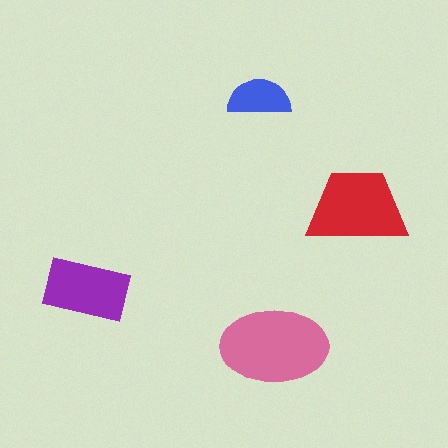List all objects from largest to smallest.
The pink ellipse, the red trapezoid, the purple rectangle, the blue semicircle.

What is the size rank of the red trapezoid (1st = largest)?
2nd.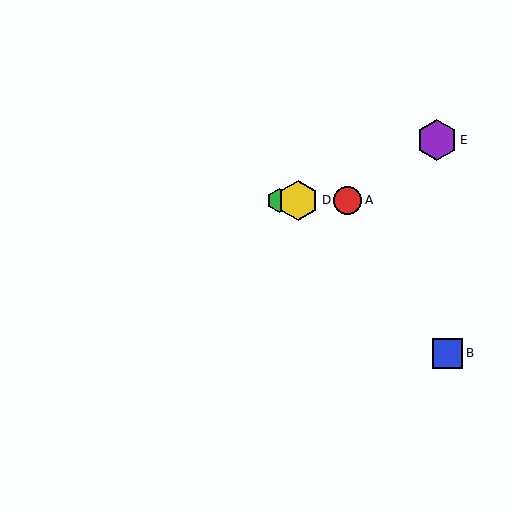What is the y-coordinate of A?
Object A is at y≈200.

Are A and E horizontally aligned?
No, A is at y≈200 and E is at y≈140.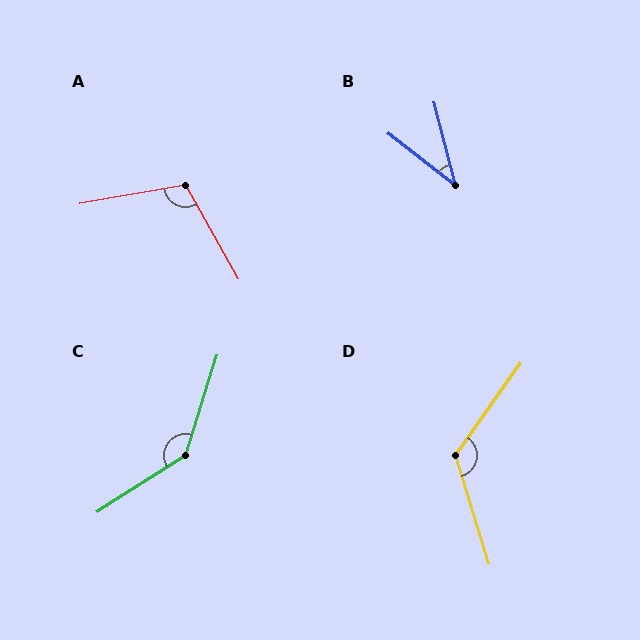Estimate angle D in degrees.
Approximately 127 degrees.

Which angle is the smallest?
B, at approximately 38 degrees.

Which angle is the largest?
C, at approximately 140 degrees.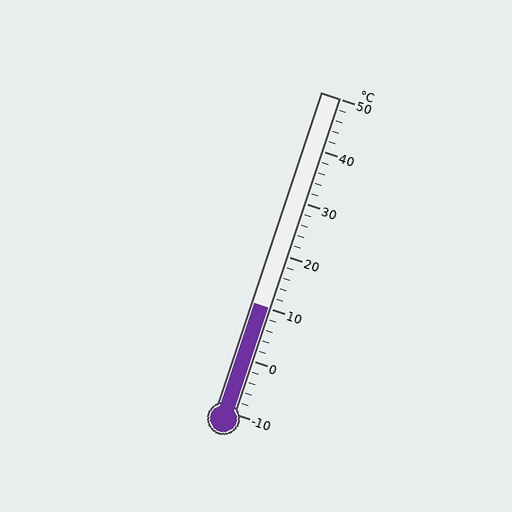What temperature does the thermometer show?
The thermometer shows approximately 10°C.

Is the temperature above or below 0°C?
The temperature is above 0°C.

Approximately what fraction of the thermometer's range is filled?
The thermometer is filled to approximately 35% of its range.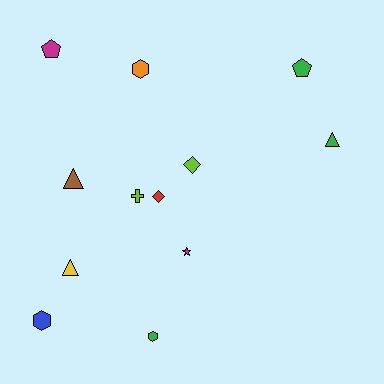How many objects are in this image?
There are 12 objects.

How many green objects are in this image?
There are 3 green objects.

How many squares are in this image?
There are no squares.